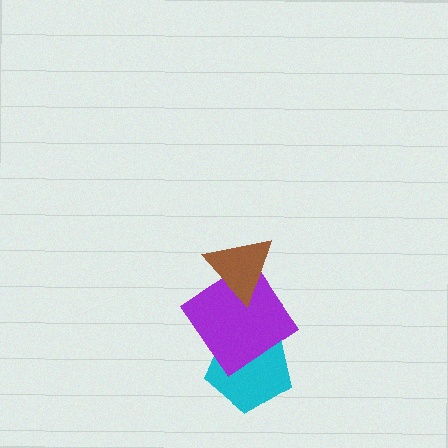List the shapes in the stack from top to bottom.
From top to bottom: the brown triangle, the purple diamond, the cyan pentagon.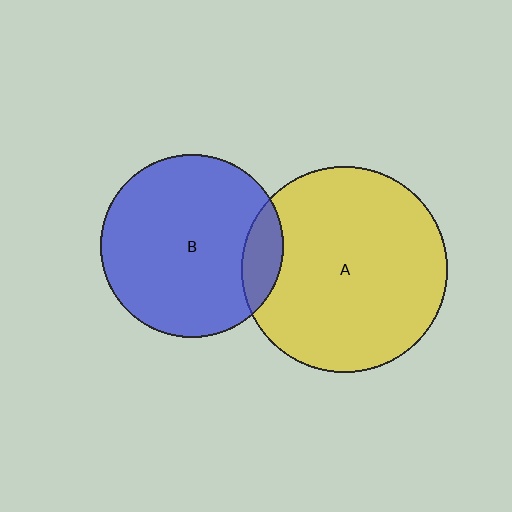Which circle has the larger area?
Circle A (yellow).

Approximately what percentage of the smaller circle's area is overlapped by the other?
Approximately 10%.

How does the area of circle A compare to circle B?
Approximately 1.3 times.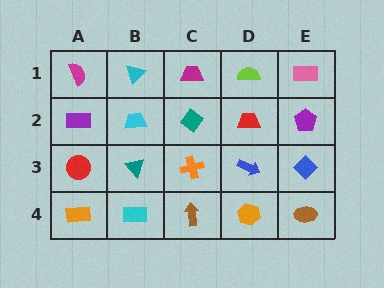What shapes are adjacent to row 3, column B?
A cyan trapezoid (row 2, column B), a cyan rectangle (row 4, column B), a red circle (row 3, column A), an orange cross (row 3, column C).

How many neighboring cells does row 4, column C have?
3.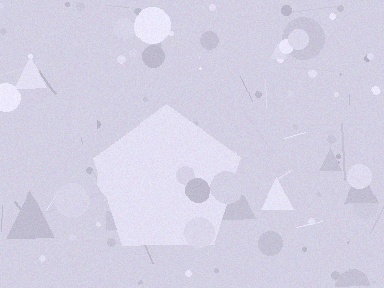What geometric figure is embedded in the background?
A pentagon is embedded in the background.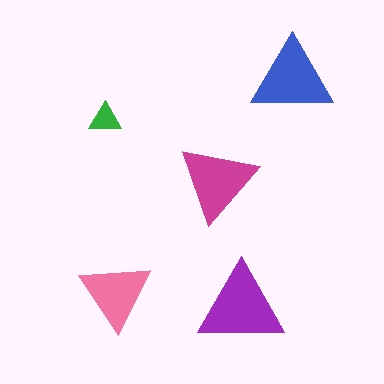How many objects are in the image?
There are 5 objects in the image.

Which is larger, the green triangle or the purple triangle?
The purple one.